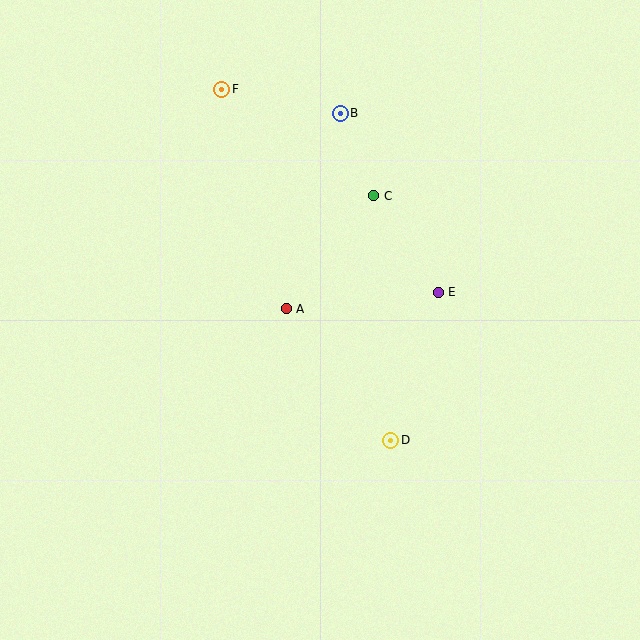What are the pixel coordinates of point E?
Point E is at (438, 292).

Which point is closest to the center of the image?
Point A at (286, 309) is closest to the center.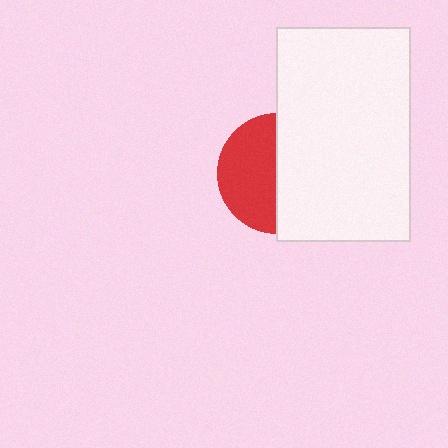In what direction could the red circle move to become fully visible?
The red circle could move left. That would shift it out from behind the white rectangle entirely.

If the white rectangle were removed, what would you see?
You would see the complete red circle.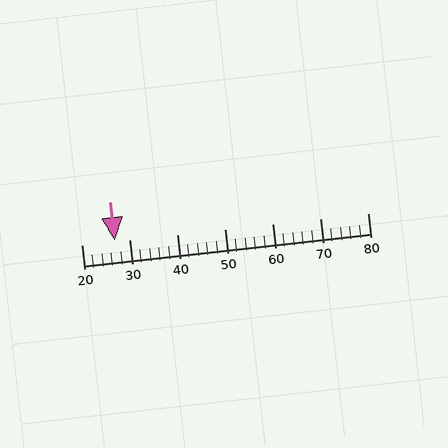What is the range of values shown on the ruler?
The ruler shows values from 20 to 80.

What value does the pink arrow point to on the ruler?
The pink arrow points to approximately 27.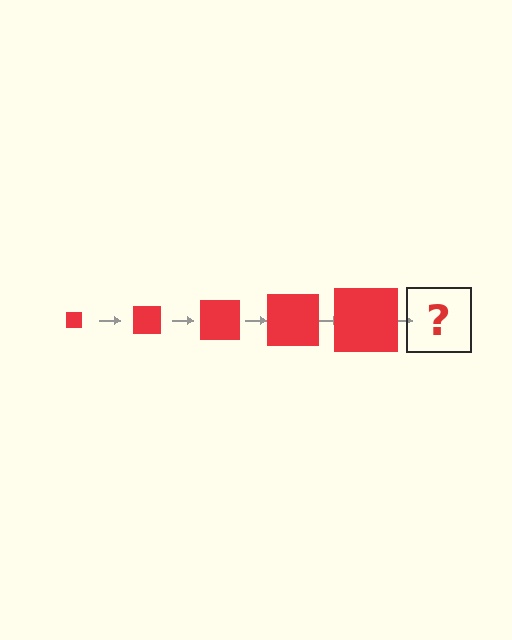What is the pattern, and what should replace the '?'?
The pattern is that the square gets progressively larger each step. The '?' should be a red square, larger than the previous one.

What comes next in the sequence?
The next element should be a red square, larger than the previous one.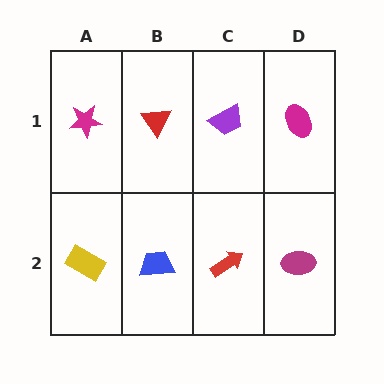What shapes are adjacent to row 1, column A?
A yellow rectangle (row 2, column A), a red triangle (row 1, column B).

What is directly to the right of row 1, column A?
A red triangle.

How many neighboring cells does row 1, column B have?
3.